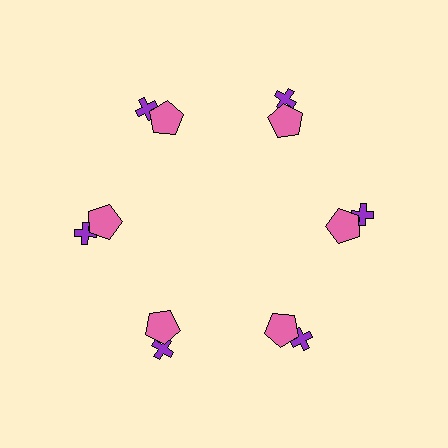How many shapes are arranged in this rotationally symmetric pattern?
There are 12 shapes, arranged in 6 groups of 2.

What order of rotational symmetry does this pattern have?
This pattern has 6-fold rotational symmetry.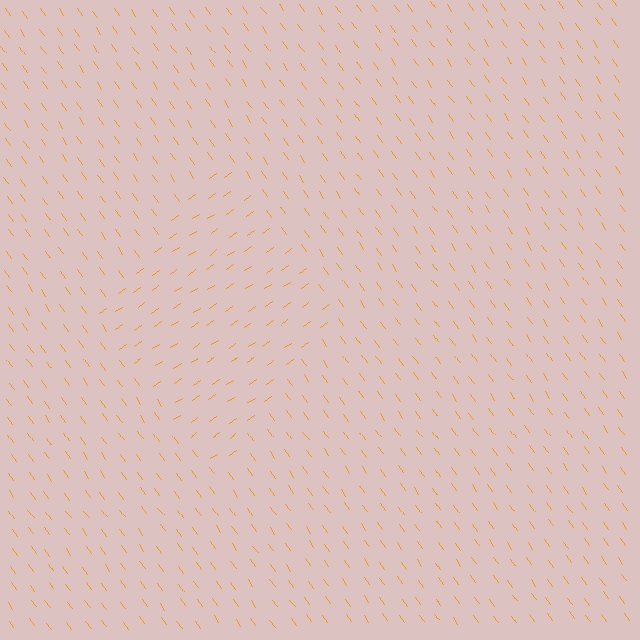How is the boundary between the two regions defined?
The boundary is defined purely by a change in line orientation (approximately 89 degrees difference). All lines are the same color and thickness.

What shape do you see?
I see a diamond.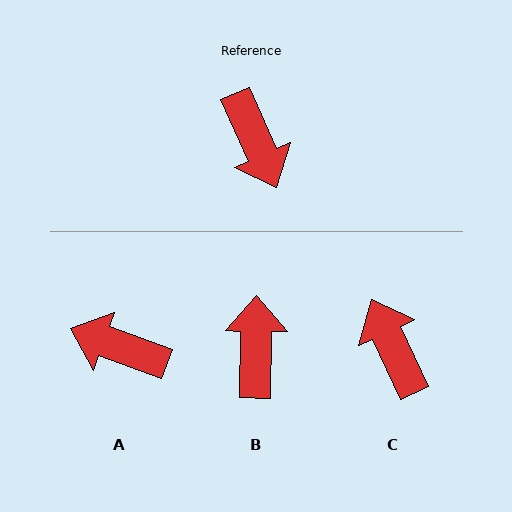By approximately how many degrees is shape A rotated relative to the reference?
Approximately 134 degrees clockwise.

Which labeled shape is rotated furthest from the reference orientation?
C, about 179 degrees away.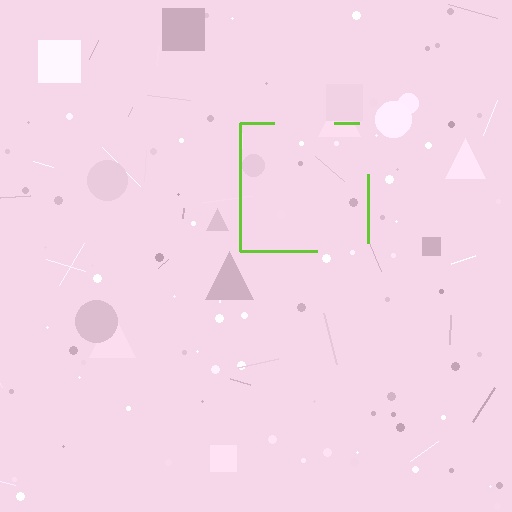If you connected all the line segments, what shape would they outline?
They would outline a square.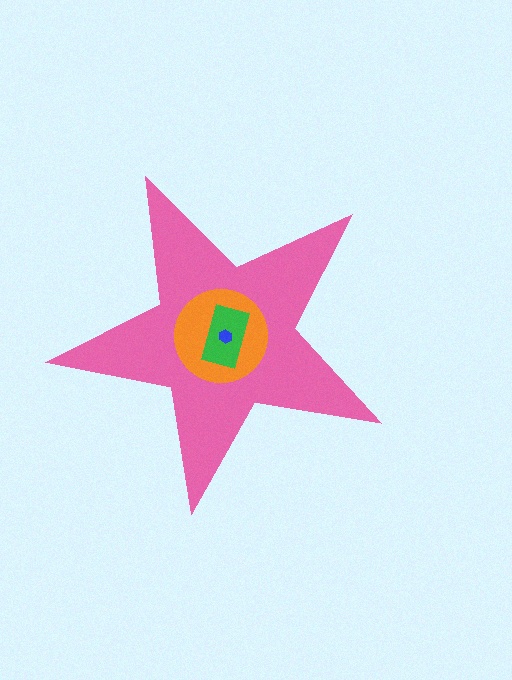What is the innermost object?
The blue hexagon.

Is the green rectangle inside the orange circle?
Yes.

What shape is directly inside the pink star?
The orange circle.